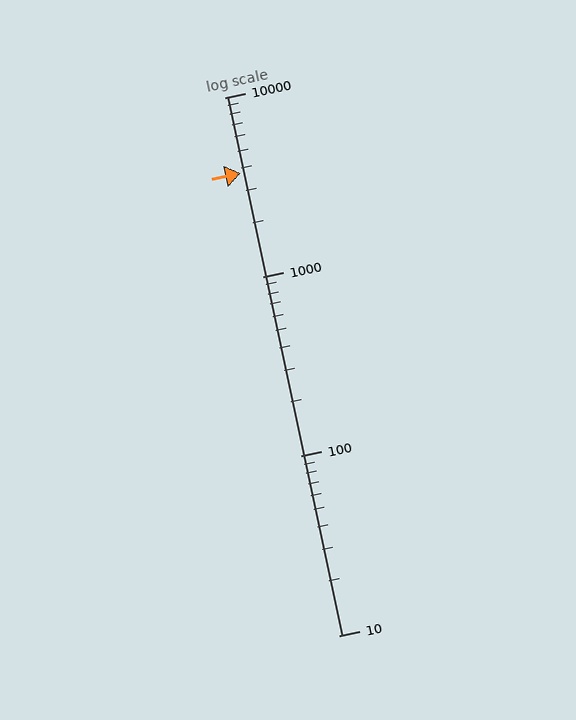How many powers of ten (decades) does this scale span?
The scale spans 3 decades, from 10 to 10000.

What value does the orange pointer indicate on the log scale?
The pointer indicates approximately 3800.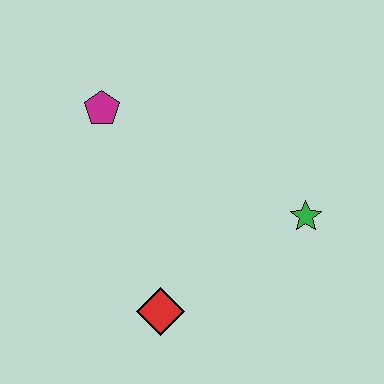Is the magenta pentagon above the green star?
Yes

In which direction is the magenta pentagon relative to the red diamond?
The magenta pentagon is above the red diamond.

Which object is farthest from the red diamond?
The magenta pentagon is farthest from the red diamond.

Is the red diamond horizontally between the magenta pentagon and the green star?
Yes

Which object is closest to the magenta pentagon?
The red diamond is closest to the magenta pentagon.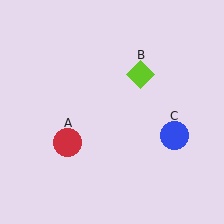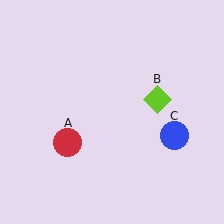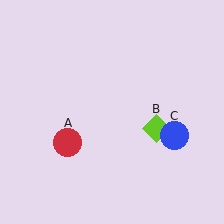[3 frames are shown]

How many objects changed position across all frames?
1 object changed position: lime diamond (object B).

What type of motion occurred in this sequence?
The lime diamond (object B) rotated clockwise around the center of the scene.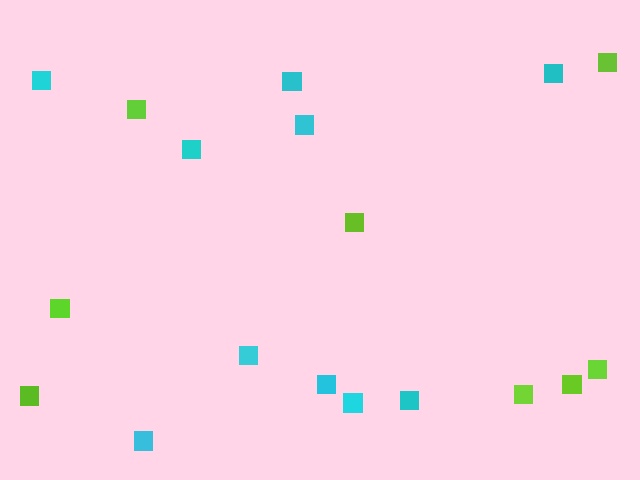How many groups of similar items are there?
There are 2 groups: one group of cyan squares (10) and one group of lime squares (8).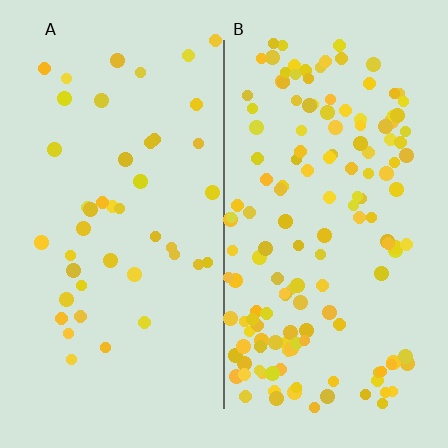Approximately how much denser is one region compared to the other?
Approximately 3.4× — region B over region A.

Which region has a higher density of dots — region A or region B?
B (the right).